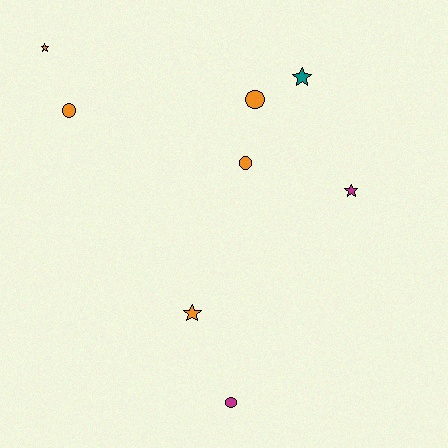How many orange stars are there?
There are 2 orange stars.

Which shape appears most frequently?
Circle, with 4 objects.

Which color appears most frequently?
Orange, with 5 objects.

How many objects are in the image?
There are 8 objects.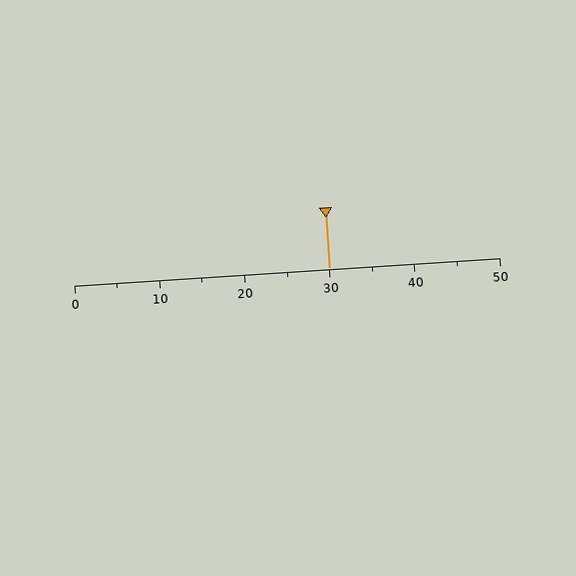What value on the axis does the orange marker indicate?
The marker indicates approximately 30.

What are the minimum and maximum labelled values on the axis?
The axis runs from 0 to 50.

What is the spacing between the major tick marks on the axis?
The major ticks are spaced 10 apart.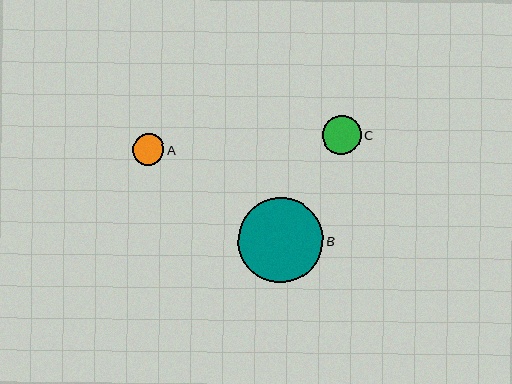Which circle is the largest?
Circle B is the largest with a size of approximately 85 pixels.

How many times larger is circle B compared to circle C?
Circle B is approximately 2.2 times the size of circle C.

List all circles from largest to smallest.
From largest to smallest: B, C, A.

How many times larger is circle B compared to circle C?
Circle B is approximately 2.2 times the size of circle C.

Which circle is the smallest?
Circle A is the smallest with a size of approximately 31 pixels.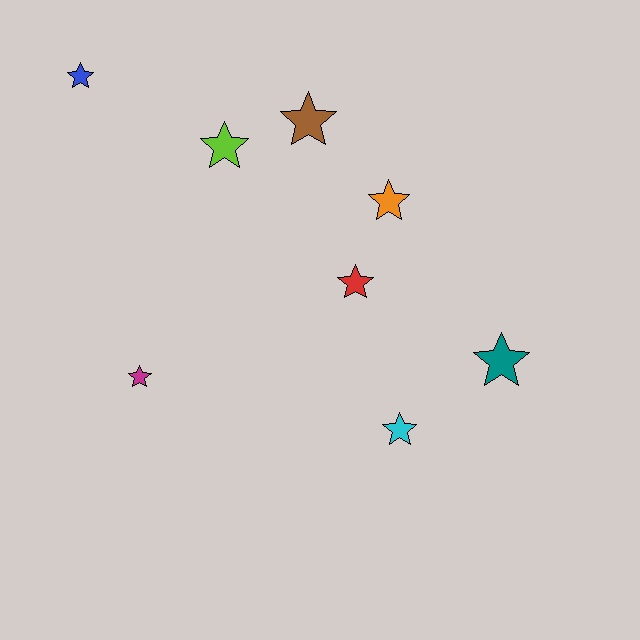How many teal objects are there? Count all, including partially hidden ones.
There is 1 teal object.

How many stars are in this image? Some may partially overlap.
There are 8 stars.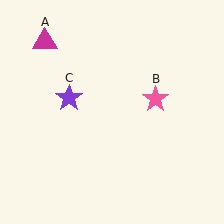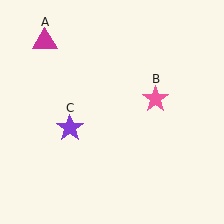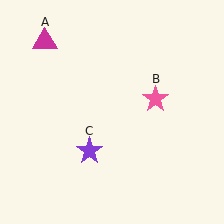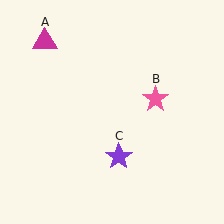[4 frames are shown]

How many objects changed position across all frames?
1 object changed position: purple star (object C).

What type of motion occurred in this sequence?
The purple star (object C) rotated counterclockwise around the center of the scene.